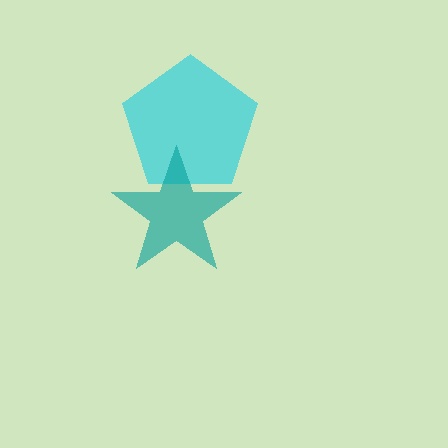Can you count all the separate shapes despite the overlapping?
Yes, there are 2 separate shapes.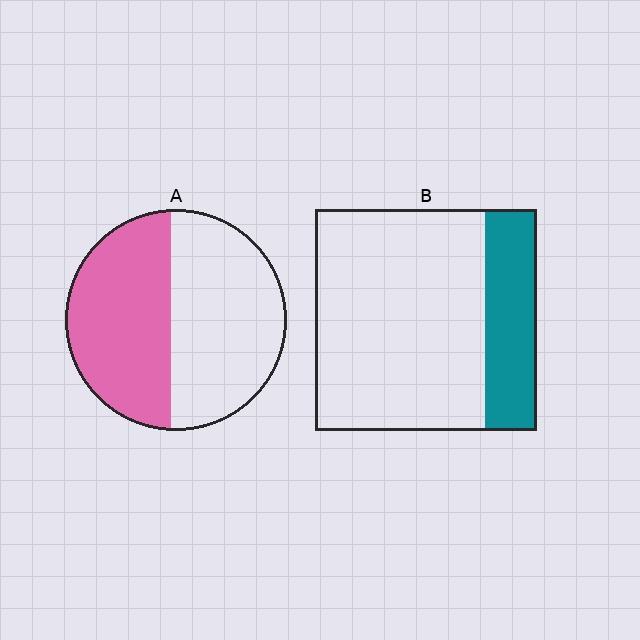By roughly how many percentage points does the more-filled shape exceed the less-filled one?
By roughly 25 percentage points (A over B).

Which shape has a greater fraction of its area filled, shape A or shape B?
Shape A.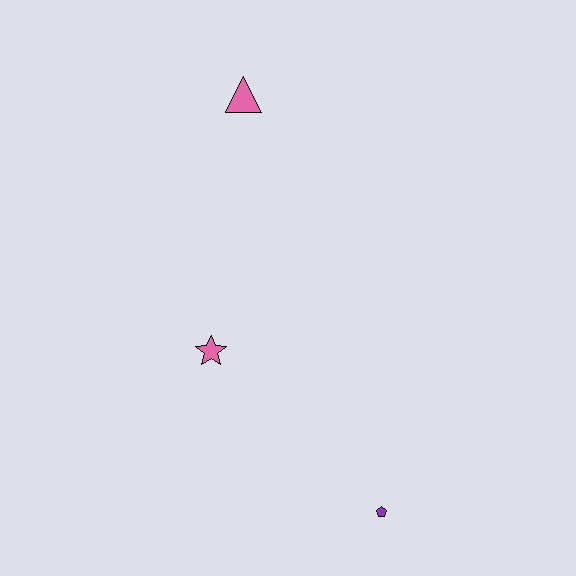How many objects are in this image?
There are 3 objects.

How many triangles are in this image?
There is 1 triangle.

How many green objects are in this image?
There are no green objects.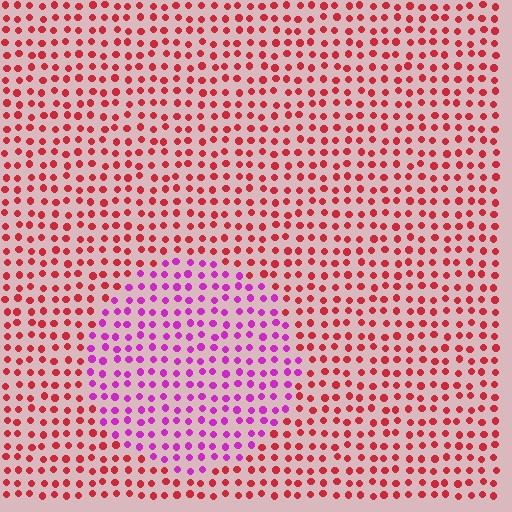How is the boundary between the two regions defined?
The boundary is defined purely by a slight shift in hue (about 51 degrees). Spacing, size, and orientation are identical on both sides.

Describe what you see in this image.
The image is filled with small red elements in a uniform arrangement. A circle-shaped region is visible where the elements are tinted to a slightly different hue, forming a subtle color boundary.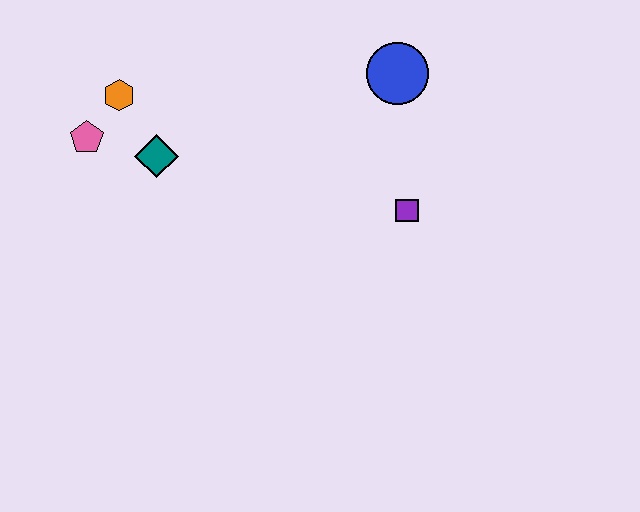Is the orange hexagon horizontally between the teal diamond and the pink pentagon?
Yes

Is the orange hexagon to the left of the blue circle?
Yes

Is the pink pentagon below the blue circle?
Yes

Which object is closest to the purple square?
The blue circle is closest to the purple square.